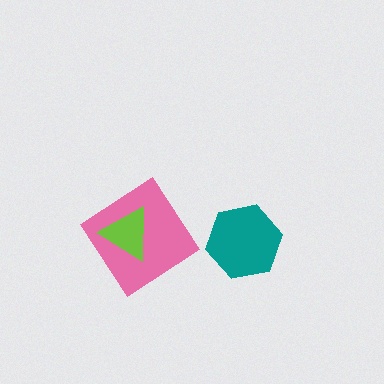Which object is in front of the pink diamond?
The lime triangle is in front of the pink diamond.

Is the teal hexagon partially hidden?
No, no other shape covers it.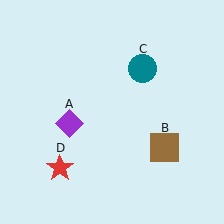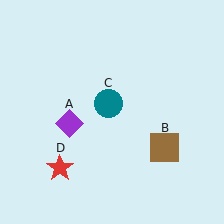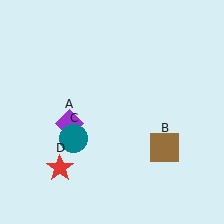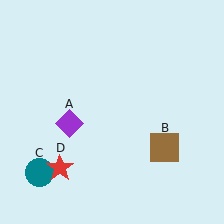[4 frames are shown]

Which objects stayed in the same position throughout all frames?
Purple diamond (object A) and brown square (object B) and red star (object D) remained stationary.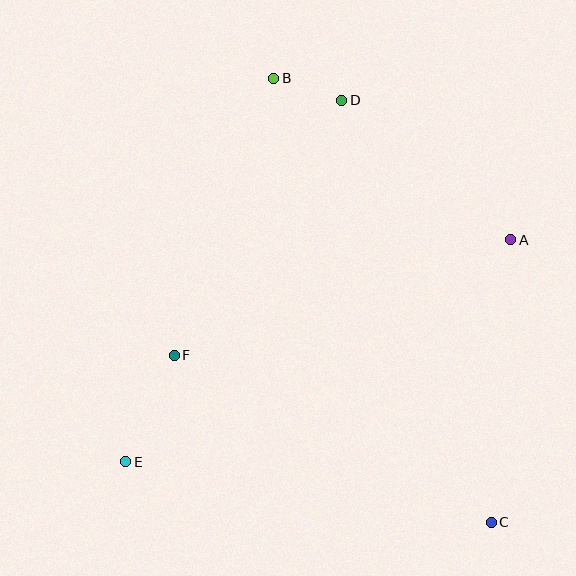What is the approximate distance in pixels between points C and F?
The distance between C and F is approximately 358 pixels.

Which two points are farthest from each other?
Points B and C are farthest from each other.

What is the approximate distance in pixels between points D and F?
The distance between D and F is approximately 305 pixels.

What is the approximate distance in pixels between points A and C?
The distance between A and C is approximately 283 pixels.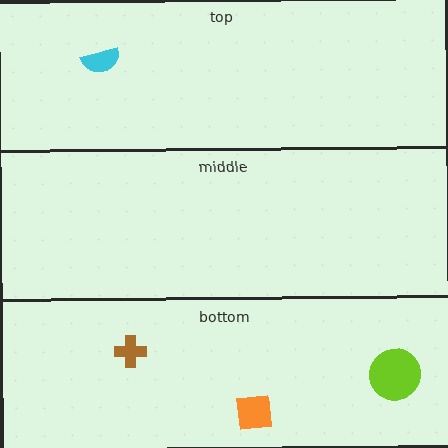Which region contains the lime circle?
The bottom region.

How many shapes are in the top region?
1.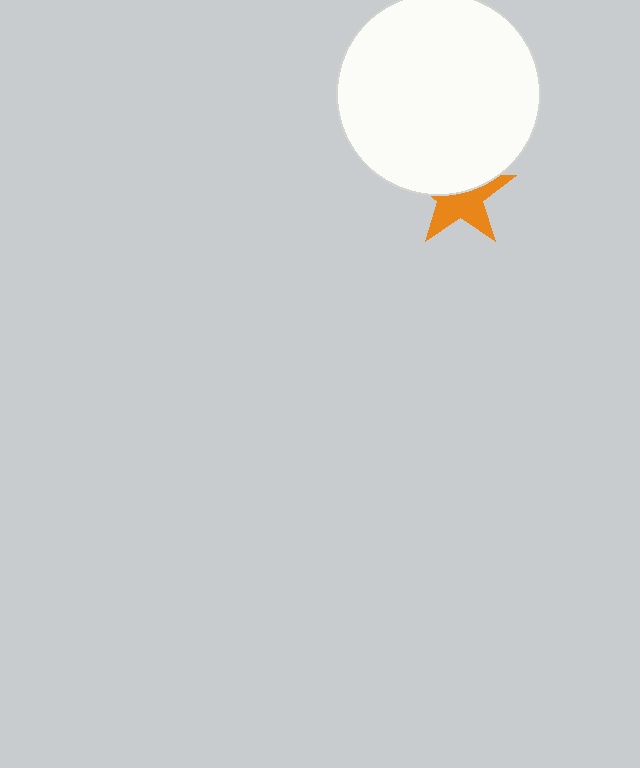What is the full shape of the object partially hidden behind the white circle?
The partially hidden object is an orange star.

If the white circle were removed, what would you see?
You would see the complete orange star.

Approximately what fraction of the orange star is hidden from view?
Roughly 46% of the orange star is hidden behind the white circle.